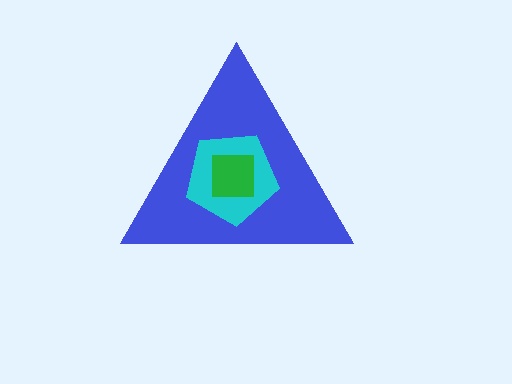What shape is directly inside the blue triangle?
The cyan pentagon.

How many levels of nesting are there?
3.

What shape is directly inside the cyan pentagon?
The green square.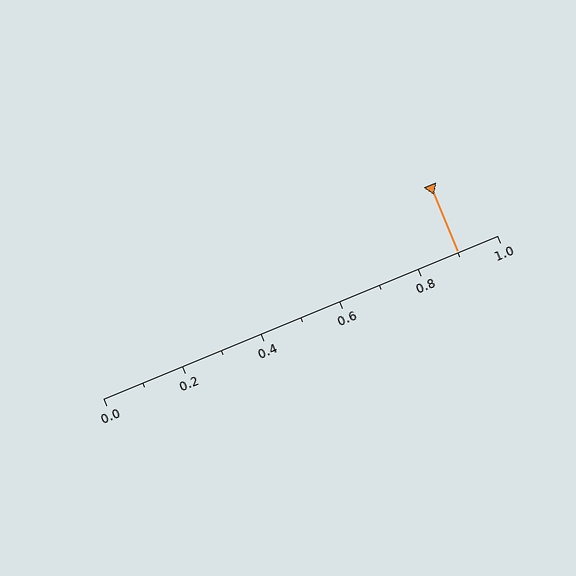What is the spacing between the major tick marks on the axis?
The major ticks are spaced 0.2 apart.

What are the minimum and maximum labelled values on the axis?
The axis runs from 0.0 to 1.0.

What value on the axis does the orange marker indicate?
The marker indicates approximately 0.9.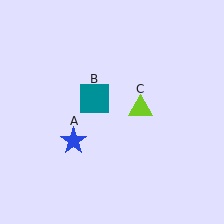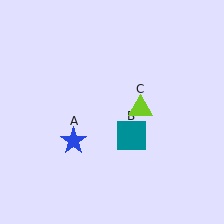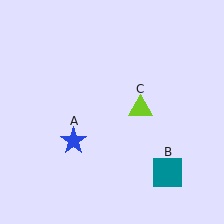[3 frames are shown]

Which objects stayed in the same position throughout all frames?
Blue star (object A) and lime triangle (object C) remained stationary.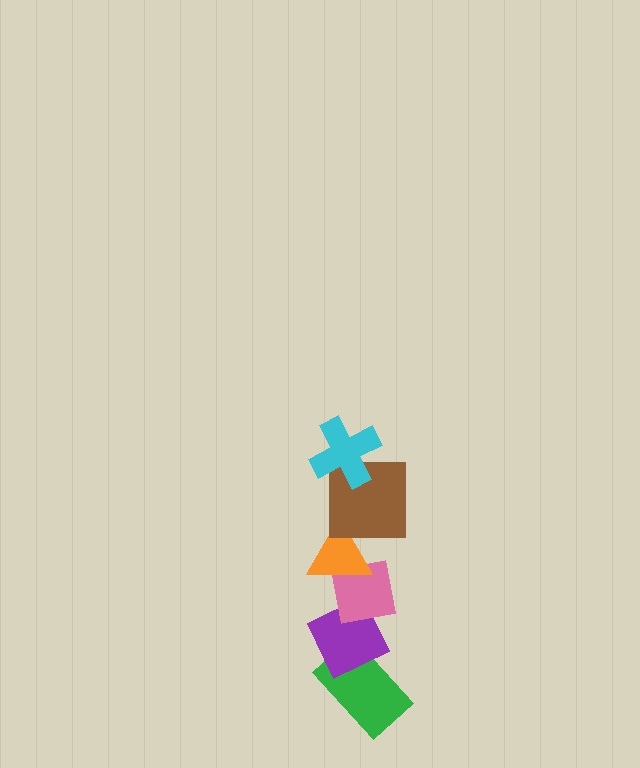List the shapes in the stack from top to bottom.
From top to bottom: the cyan cross, the brown square, the orange triangle, the pink square, the purple diamond, the green rectangle.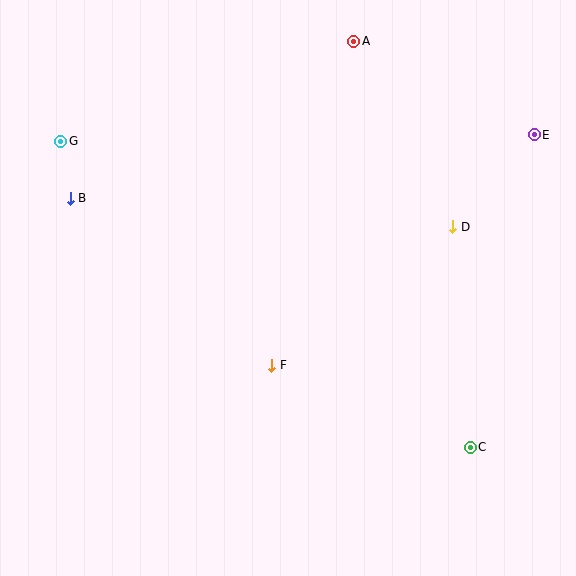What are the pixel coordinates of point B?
Point B is at (70, 198).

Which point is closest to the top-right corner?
Point E is closest to the top-right corner.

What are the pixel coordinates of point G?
Point G is at (61, 141).